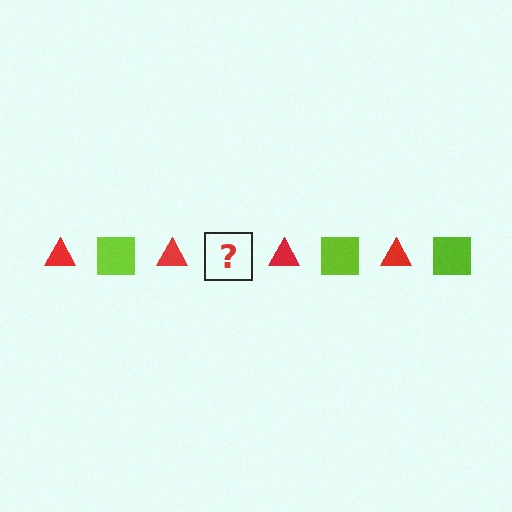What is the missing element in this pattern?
The missing element is a lime square.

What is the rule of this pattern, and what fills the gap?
The rule is that the pattern alternates between red triangle and lime square. The gap should be filled with a lime square.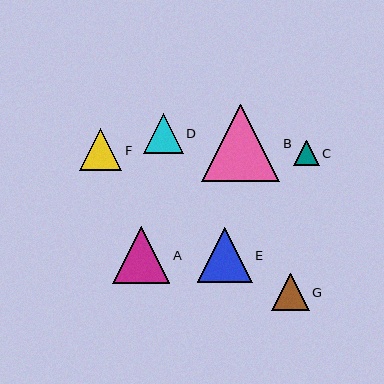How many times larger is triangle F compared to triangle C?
Triangle F is approximately 1.7 times the size of triangle C.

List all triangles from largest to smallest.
From largest to smallest: B, A, E, F, D, G, C.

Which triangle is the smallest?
Triangle C is the smallest with a size of approximately 25 pixels.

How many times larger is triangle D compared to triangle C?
Triangle D is approximately 1.6 times the size of triangle C.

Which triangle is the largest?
Triangle B is the largest with a size of approximately 78 pixels.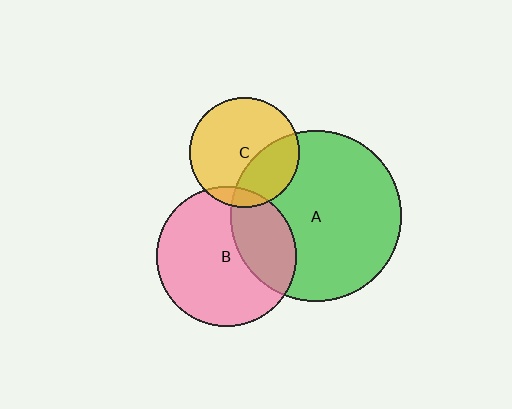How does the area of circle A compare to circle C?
Approximately 2.4 times.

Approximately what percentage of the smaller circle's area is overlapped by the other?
Approximately 30%.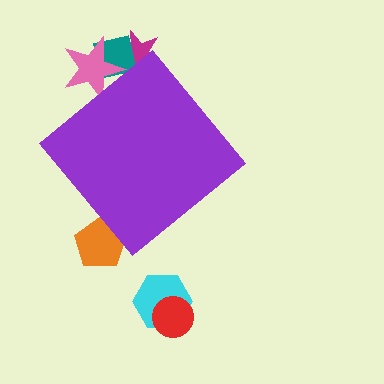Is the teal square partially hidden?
Yes, the teal square is partially hidden behind the purple diamond.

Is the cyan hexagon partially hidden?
No, the cyan hexagon is fully visible.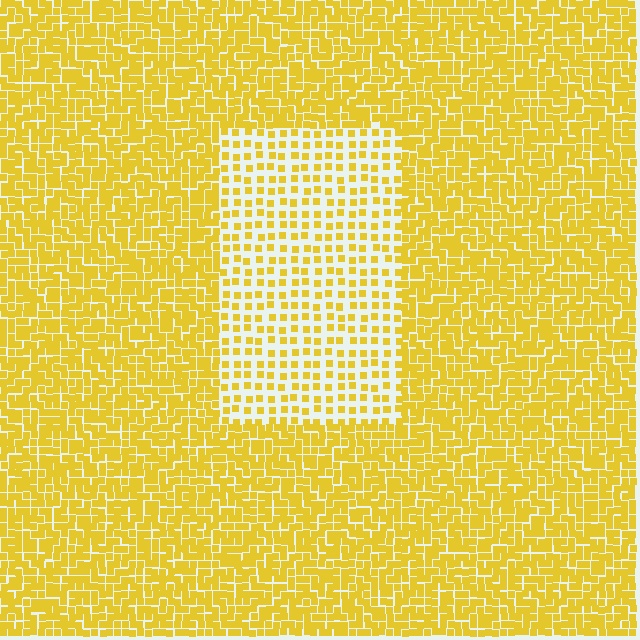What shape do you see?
I see a rectangle.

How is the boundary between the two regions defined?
The boundary is defined by a change in element density (approximately 2.3x ratio). All elements are the same color, size, and shape.